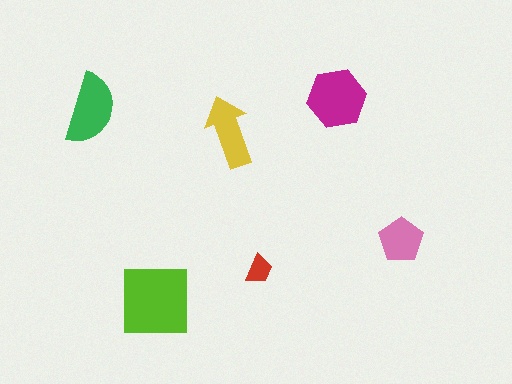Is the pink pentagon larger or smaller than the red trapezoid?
Larger.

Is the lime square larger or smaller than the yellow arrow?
Larger.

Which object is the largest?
The lime square.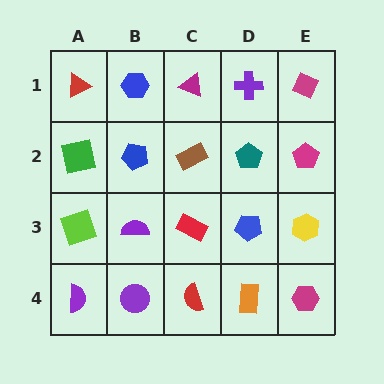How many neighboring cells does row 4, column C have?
3.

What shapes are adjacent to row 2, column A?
A red triangle (row 1, column A), a lime square (row 3, column A), a blue pentagon (row 2, column B).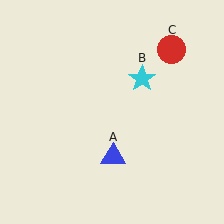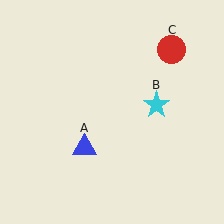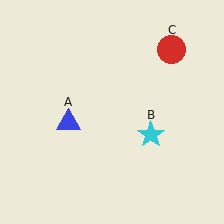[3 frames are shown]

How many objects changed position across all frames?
2 objects changed position: blue triangle (object A), cyan star (object B).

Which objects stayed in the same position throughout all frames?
Red circle (object C) remained stationary.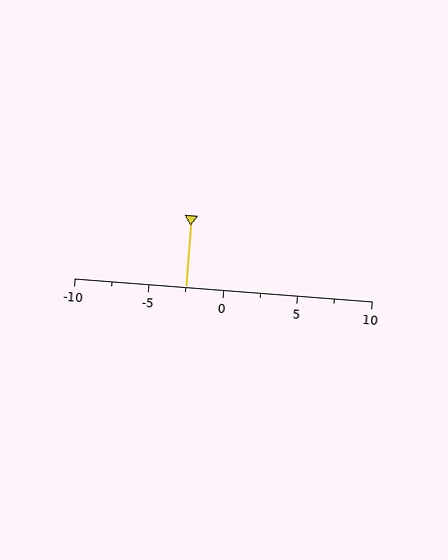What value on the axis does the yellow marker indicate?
The marker indicates approximately -2.5.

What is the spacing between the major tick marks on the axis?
The major ticks are spaced 5 apart.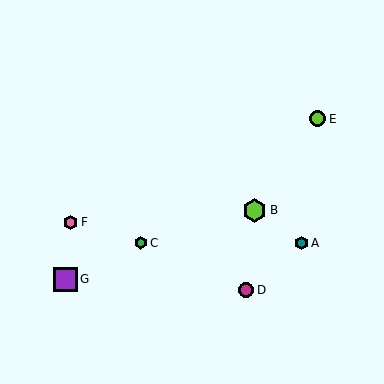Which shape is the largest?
The purple square (labeled G) is the largest.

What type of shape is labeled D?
Shape D is a magenta circle.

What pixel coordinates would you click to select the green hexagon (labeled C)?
Click at (141, 243) to select the green hexagon C.